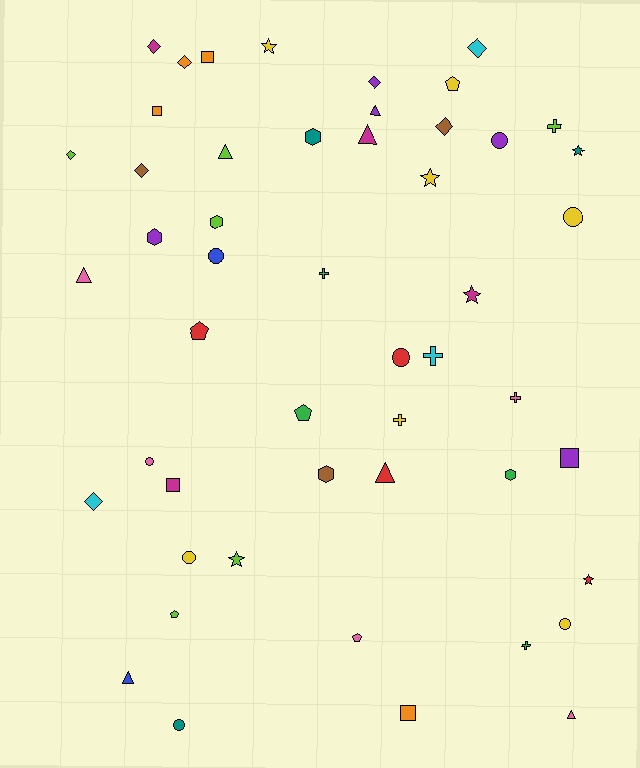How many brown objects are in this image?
There are 3 brown objects.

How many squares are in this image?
There are 5 squares.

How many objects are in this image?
There are 50 objects.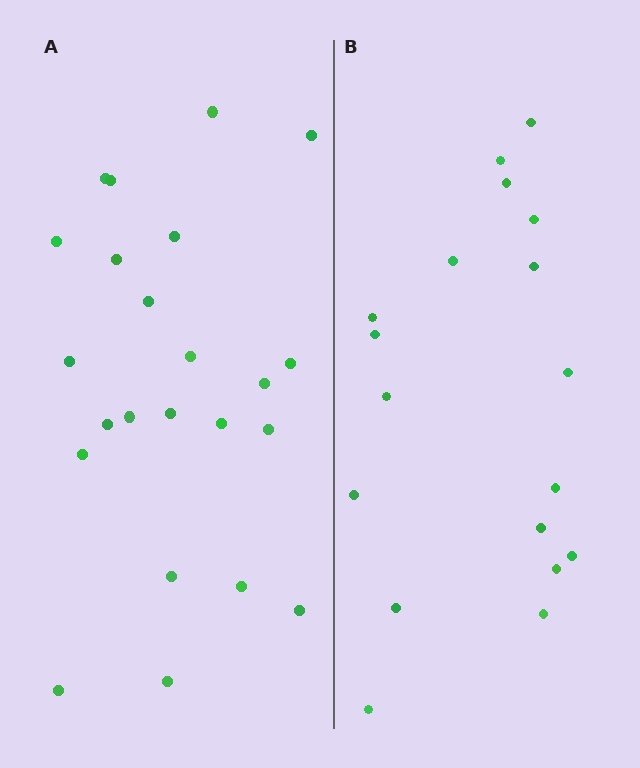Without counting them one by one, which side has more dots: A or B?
Region A (the left region) has more dots.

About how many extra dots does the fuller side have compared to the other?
Region A has about 5 more dots than region B.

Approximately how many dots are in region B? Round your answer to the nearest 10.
About 20 dots. (The exact count is 18, which rounds to 20.)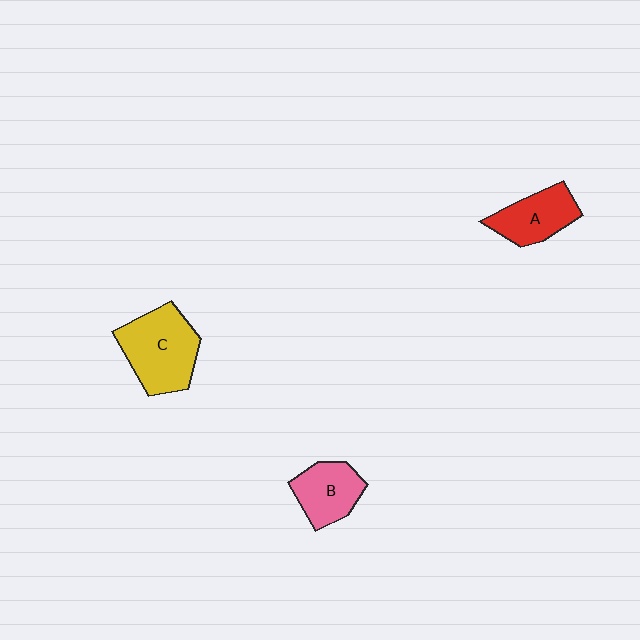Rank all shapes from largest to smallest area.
From largest to smallest: C (yellow), A (red), B (pink).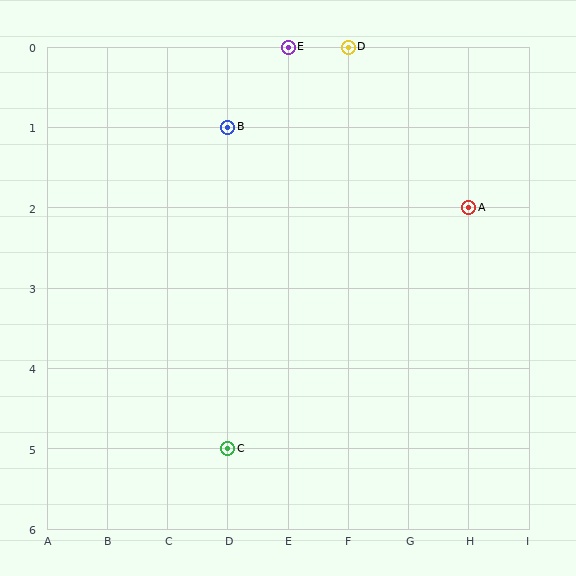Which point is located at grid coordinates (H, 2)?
Point A is at (H, 2).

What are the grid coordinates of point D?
Point D is at grid coordinates (F, 0).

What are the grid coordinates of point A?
Point A is at grid coordinates (H, 2).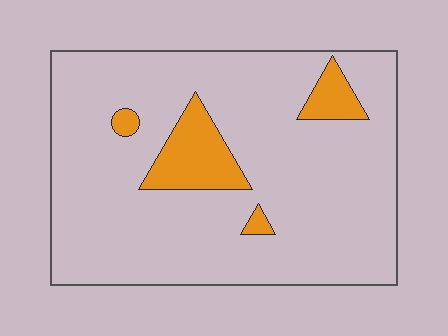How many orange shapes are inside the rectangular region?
4.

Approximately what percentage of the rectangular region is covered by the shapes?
Approximately 10%.